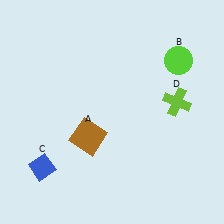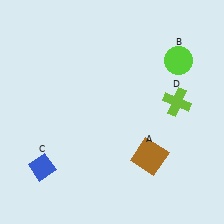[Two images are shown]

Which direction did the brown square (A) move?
The brown square (A) moved right.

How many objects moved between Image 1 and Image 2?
1 object moved between the two images.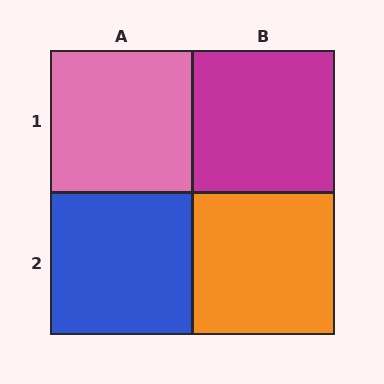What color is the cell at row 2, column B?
Orange.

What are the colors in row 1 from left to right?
Pink, magenta.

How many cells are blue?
1 cell is blue.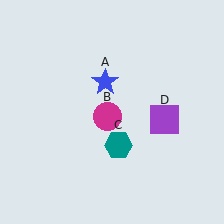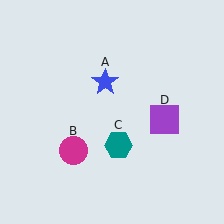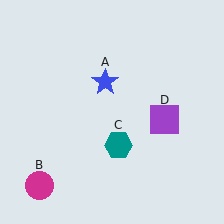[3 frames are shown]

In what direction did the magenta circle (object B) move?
The magenta circle (object B) moved down and to the left.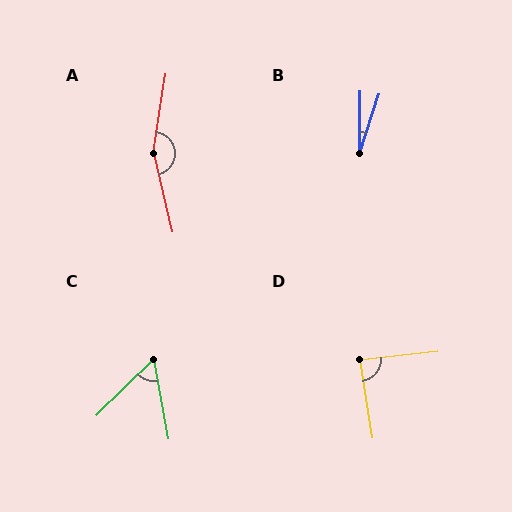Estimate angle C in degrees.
Approximately 56 degrees.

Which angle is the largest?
A, at approximately 158 degrees.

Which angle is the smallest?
B, at approximately 18 degrees.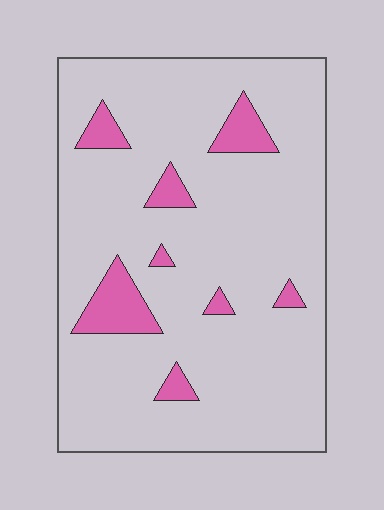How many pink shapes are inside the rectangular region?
8.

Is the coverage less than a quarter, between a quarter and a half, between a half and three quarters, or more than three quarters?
Less than a quarter.